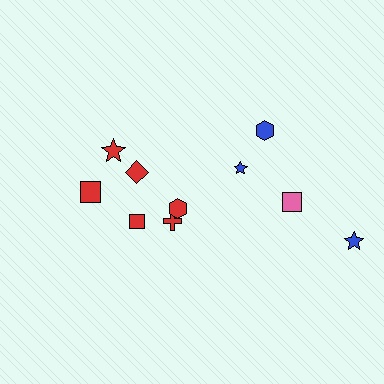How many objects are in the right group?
There are 4 objects.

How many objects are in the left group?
There are 6 objects.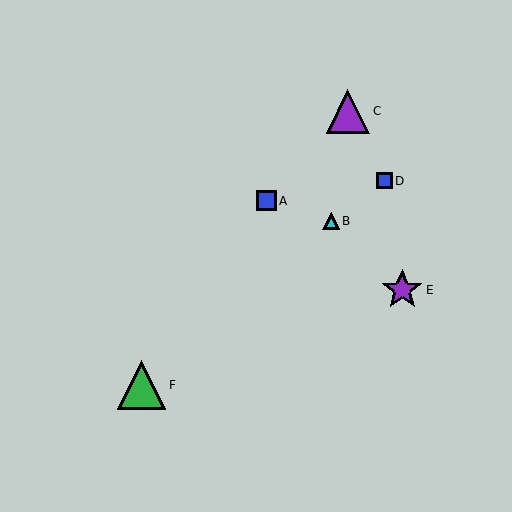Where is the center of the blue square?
The center of the blue square is at (266, 201).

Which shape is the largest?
The green triangle (labeled F) is the largest.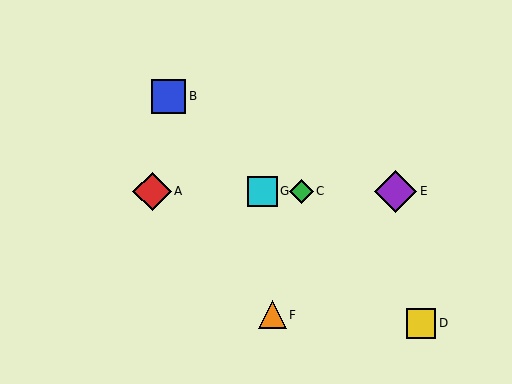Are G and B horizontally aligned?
No, G is at y≈191 and B is at y≈96.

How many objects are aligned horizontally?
4 objects (A, C, E, G) are aligned horizontally.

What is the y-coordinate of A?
Object A is at y≈191.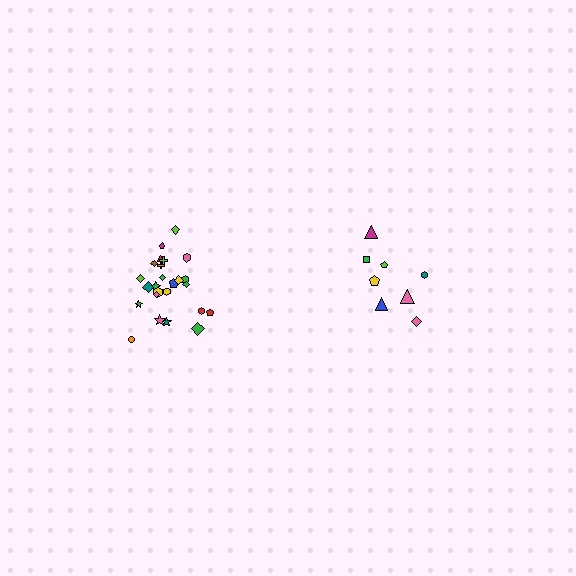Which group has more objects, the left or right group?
The left group.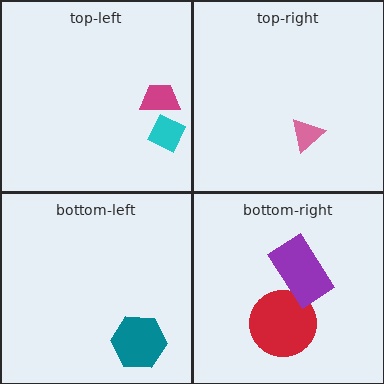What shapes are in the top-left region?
The magenta trapezoid, the cyan diamond.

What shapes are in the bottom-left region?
The teal hexagon.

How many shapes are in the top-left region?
2.